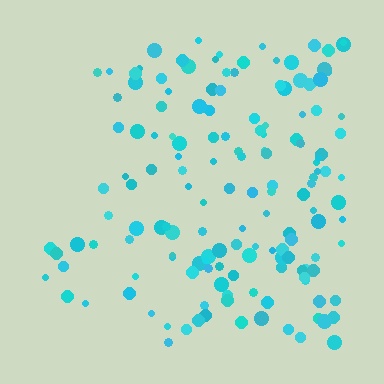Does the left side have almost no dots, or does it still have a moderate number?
Still a moderate number, just noticeably fewer than the right.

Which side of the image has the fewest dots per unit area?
The left.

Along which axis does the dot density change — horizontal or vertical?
Horizontal.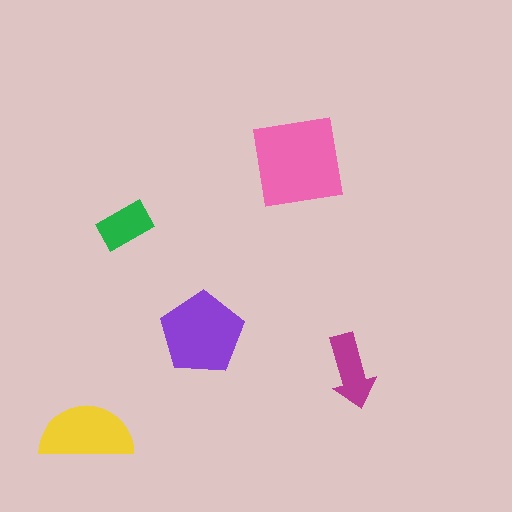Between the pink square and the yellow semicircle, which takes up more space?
The pink square.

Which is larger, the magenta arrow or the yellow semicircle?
The yellow semicircle.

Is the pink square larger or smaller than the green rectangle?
Larger.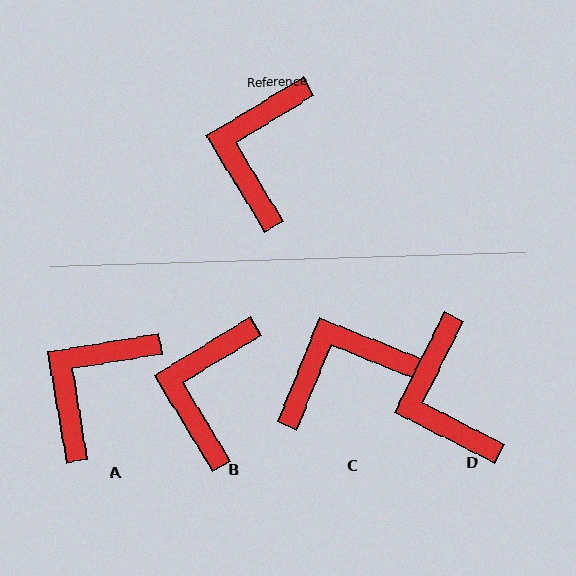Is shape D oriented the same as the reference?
No, it is off by about 32 degrees.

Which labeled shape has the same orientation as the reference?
B.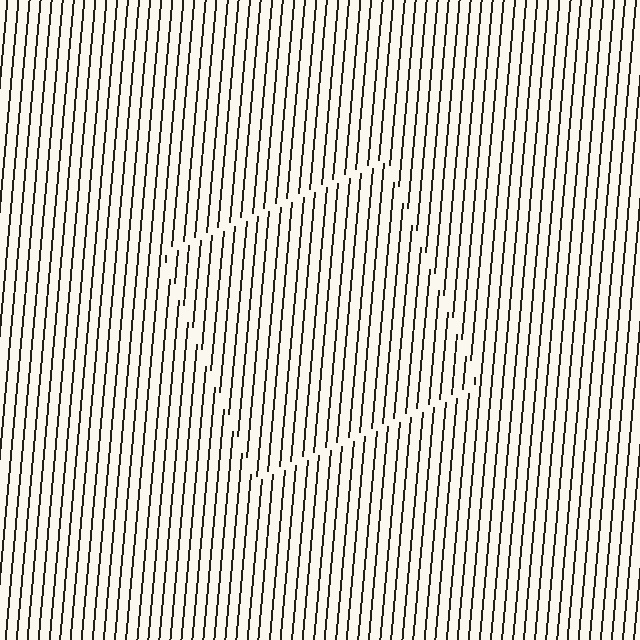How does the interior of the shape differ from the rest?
The interior of the shape contains the same grating, shifted by half a period — the contour is defined by the phase discontinuity where line-ends from the inner and outer gratings abut.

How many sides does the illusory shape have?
4 sides — the line-ends trace a square.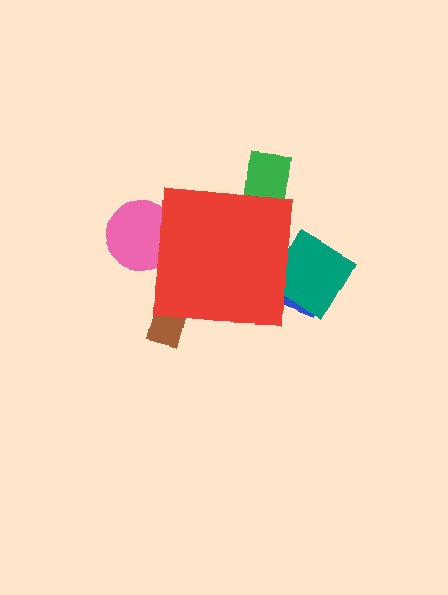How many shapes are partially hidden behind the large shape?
6 shapes are partially hidden.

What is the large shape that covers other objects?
A red square.